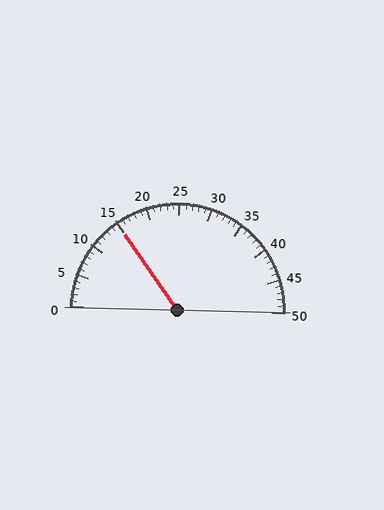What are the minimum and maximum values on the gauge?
The gauge ranges from 0 to 50.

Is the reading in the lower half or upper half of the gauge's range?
The reading is in the lower half of the range (0 to 50).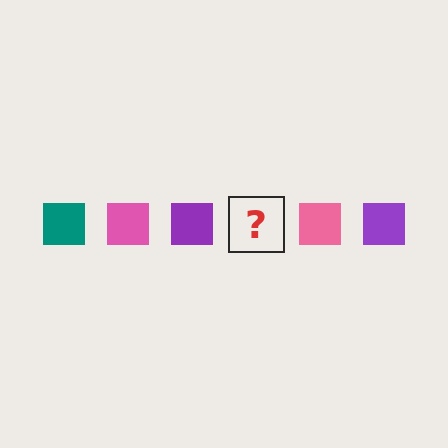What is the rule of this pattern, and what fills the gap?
The rule is that the pattern cycles through teal, pink, purple squares. The gap should be filled with a teal square.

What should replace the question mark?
The question mark should be replaced with a teal square.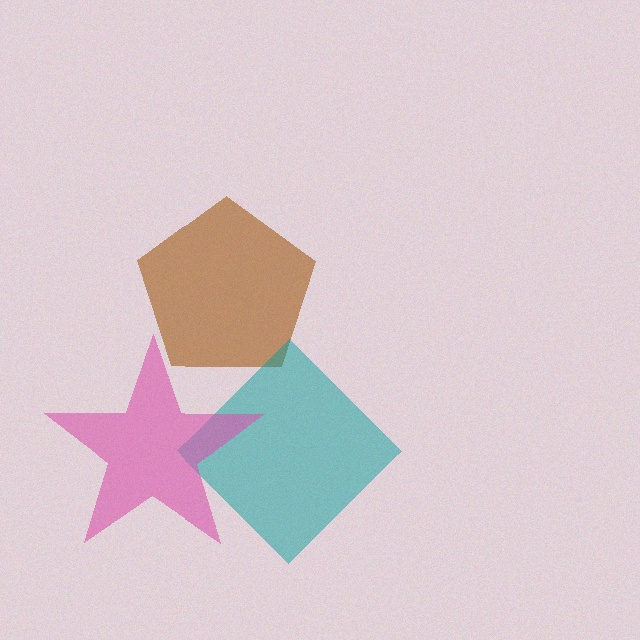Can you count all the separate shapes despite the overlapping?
Yes, there are 3 separate shapes.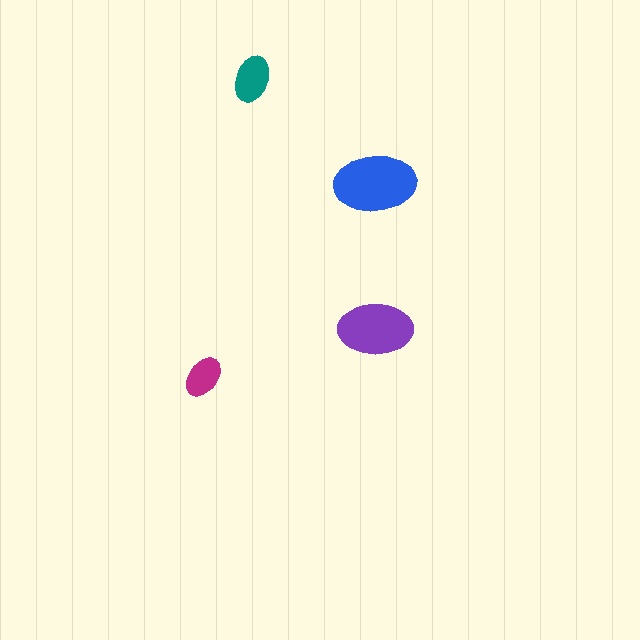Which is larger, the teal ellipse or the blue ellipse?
The blue one.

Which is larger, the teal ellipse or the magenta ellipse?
The teal one.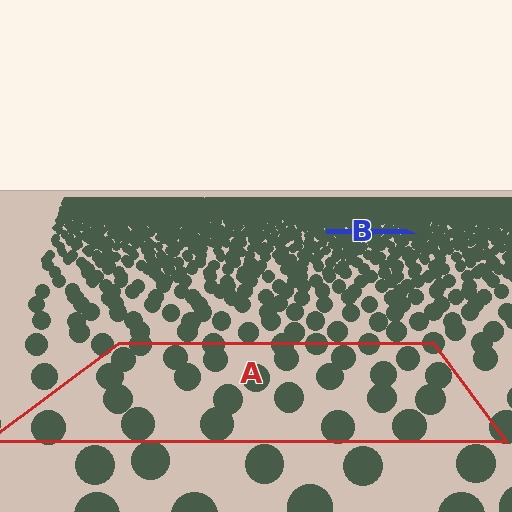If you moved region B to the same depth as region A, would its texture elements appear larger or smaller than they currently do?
They would appear larger. At a closer depth, the same texture elements are projected at a bigger on-screen size.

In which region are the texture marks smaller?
The texture marks are smaller in region B, because it is farther away.